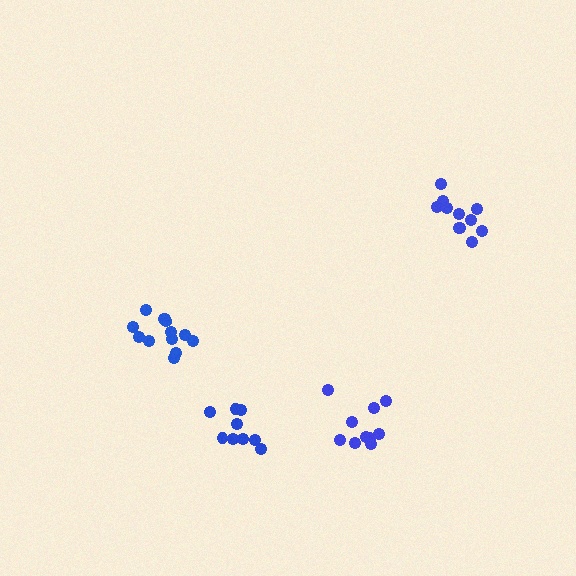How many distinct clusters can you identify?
There are 4 distinct clusters.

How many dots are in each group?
Group 1: 11 dots, Group 2: 13 dots, Group 3: 9 dots, Group 4: 10 dots (43 total).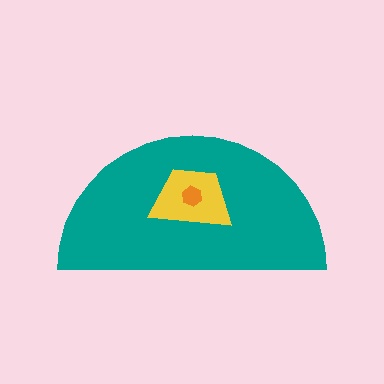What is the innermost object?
The orange hexagon.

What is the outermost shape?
The teal semicircle.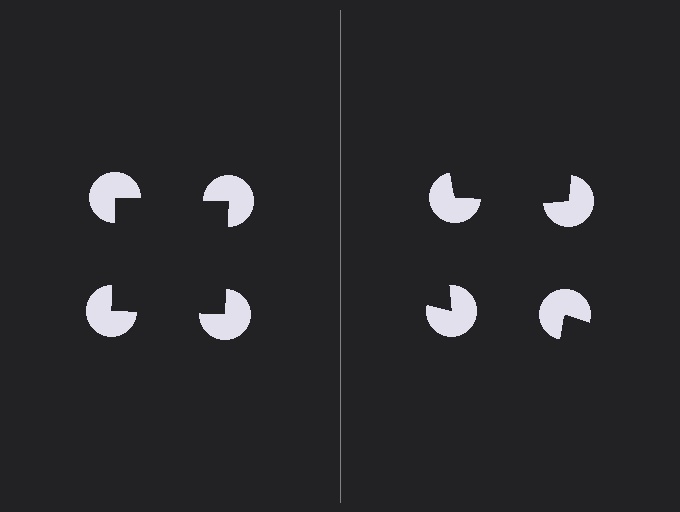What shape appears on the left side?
An illusory square.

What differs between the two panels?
The pac-man discs are positioned identically on both sides; only the wedge orientations differ. On the left they align to a square; on the right they are misaligned.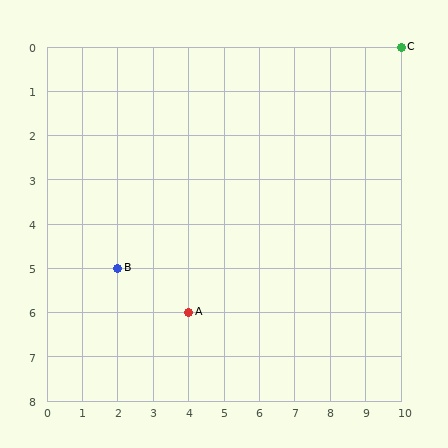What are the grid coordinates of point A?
Point A is at grid coordinates (4, 6).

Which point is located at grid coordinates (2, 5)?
Point B is at (2, 5).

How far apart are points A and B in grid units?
Points A and B are 2 columns and 1 row apart (about 2.2 grid units diagonally).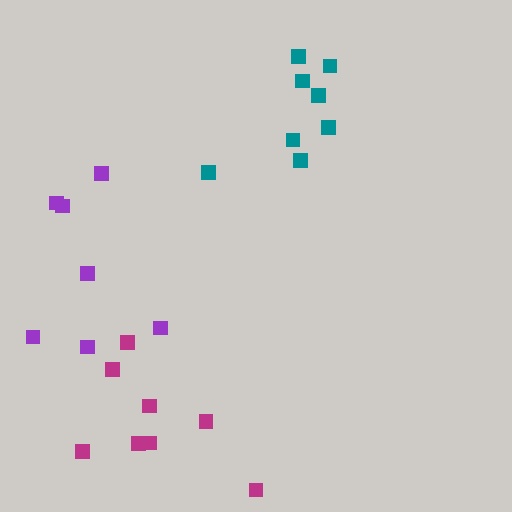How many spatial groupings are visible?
There are 3 spatial groupings.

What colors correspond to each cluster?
The clusters are colored: purple, teal, magenta.